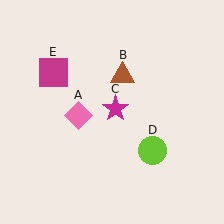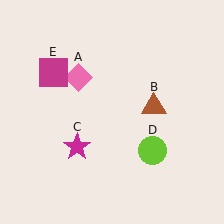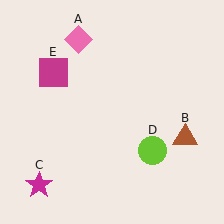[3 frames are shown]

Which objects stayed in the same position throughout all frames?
Lime circle (object D) and magenta square (object E) remained stationary.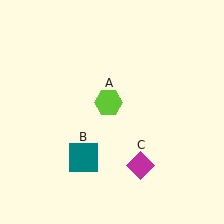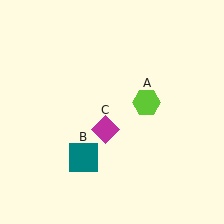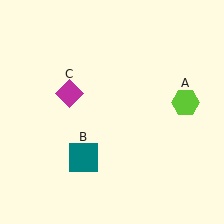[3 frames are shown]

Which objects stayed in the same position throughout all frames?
Teal square (object B) remained stationary.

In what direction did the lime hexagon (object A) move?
The lime hexagon (object A) moved right.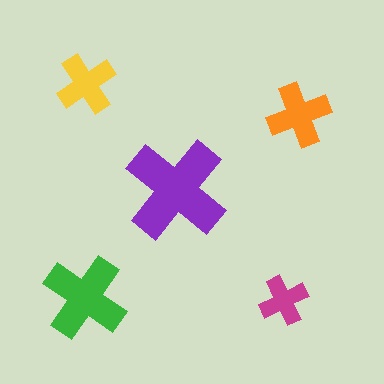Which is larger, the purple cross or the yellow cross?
The purple one.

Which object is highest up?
The yellow cross is topmost.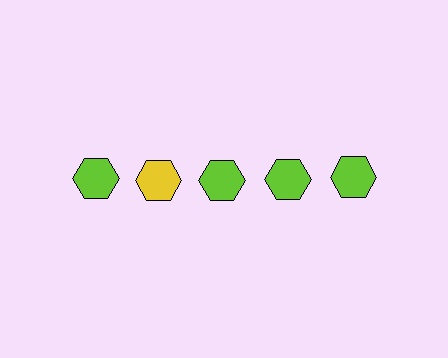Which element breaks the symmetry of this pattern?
The yellow hexagon in the top row, second from left column breaks the symmetry. All other shapes are lime hexagons.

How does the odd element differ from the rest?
It has a different color: yellow instead of lime.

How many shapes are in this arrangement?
There are 5 shapes arranged in a grid pattern.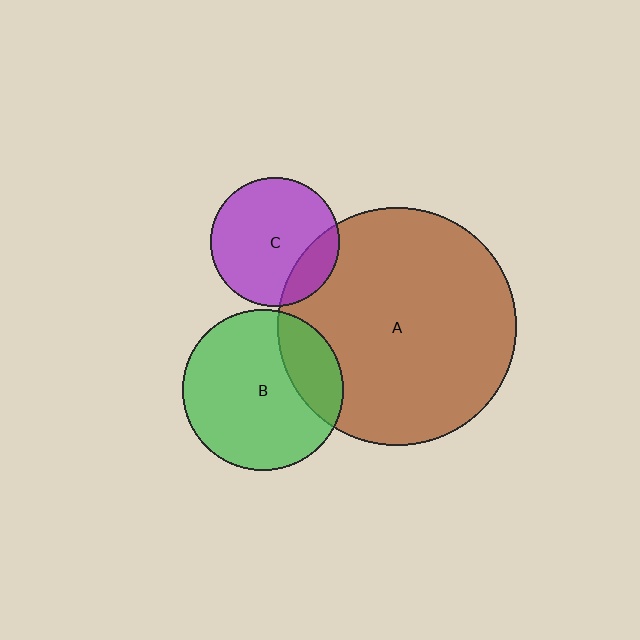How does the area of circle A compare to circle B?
Approximately 2.2 times.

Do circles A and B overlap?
Yes.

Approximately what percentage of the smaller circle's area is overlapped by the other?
Approximately 25%.